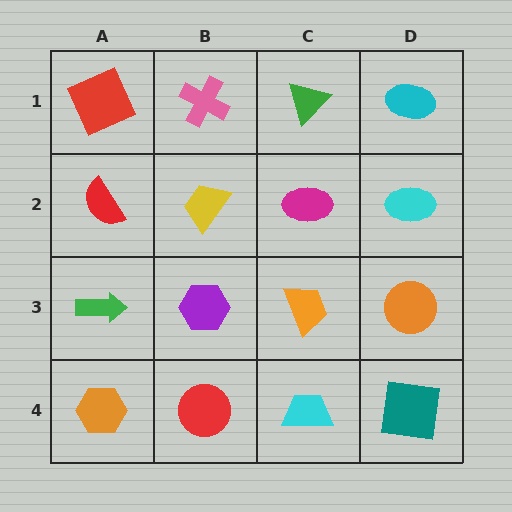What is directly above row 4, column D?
An orange circle.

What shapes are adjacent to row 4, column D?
An orange circle (row 3, column D), a cyan trapezoid (row 4, column C).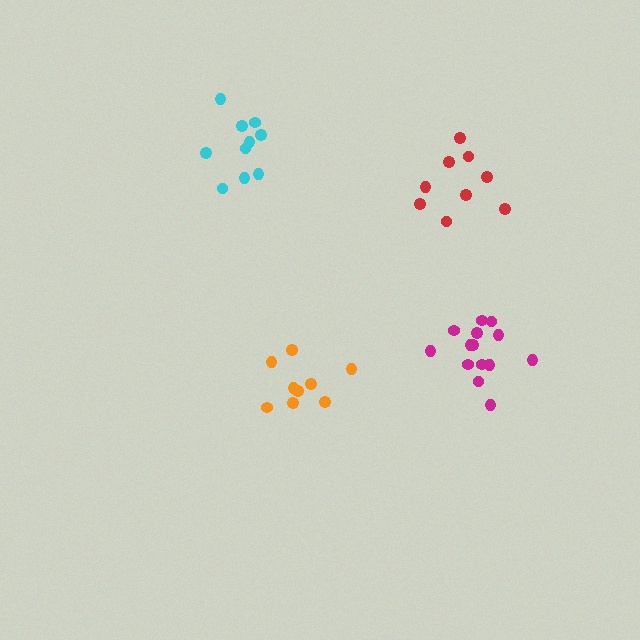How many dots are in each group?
Group 1: 10 dots, Group 2: 14 dots, Group 3: 9 dots, Group 4: 9 dots (42 total).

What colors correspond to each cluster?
The clusters are colored: cyan, magenta, orange, red.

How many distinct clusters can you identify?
There are 4 distinct clusters.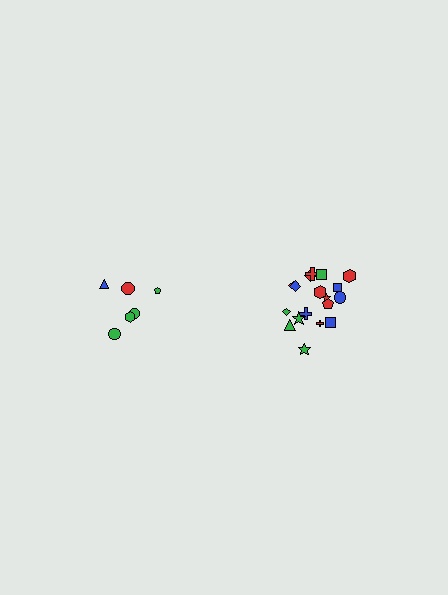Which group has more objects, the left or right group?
The right group.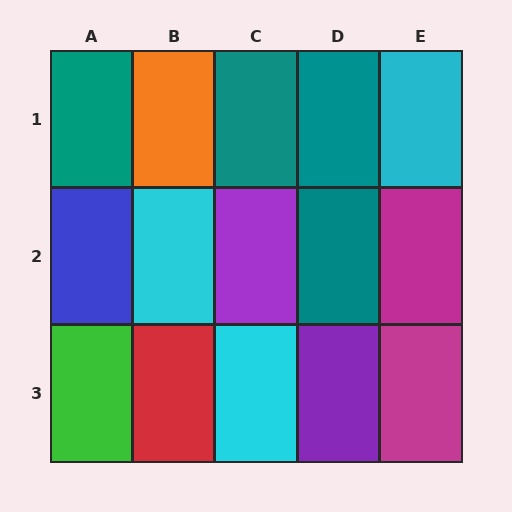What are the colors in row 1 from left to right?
Teal, orange, teal, teal, cyan.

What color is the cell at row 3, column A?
Green.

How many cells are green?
1 cell is green.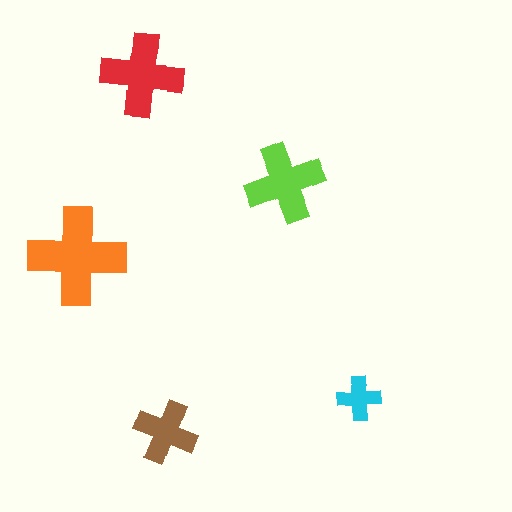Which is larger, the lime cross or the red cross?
The red one.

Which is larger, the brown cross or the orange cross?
The orange one.